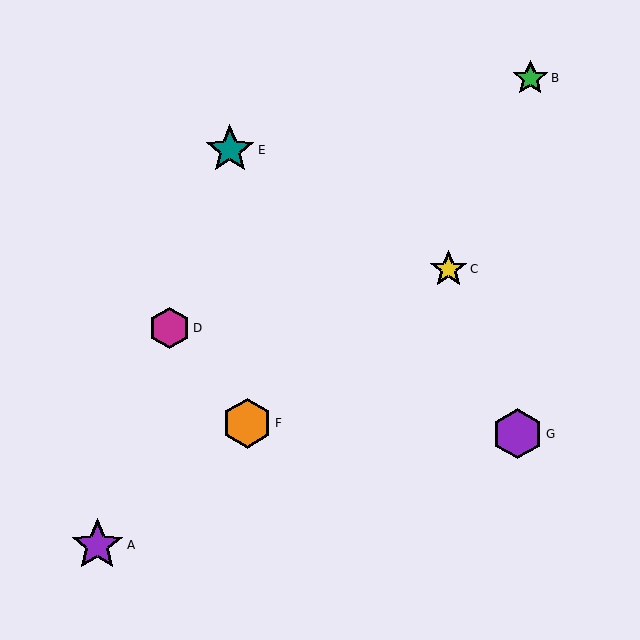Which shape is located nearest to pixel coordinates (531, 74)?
The green star (labeled B) at (530, 78) is nearest to that location.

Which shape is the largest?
The purple star (labeled A) is the largest.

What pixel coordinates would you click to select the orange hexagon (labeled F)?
Click at (247, 423) to select the orange hexagon F.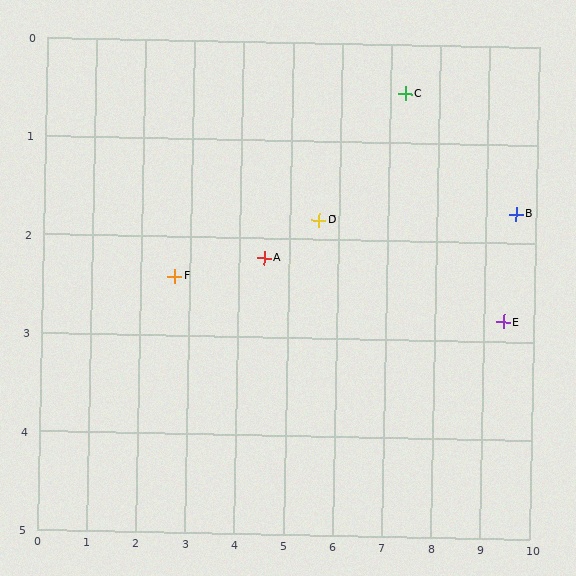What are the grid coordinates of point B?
Point B is at approximately (9.6, 1.7).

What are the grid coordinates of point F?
Point F is at approximately (2.7, 2.4).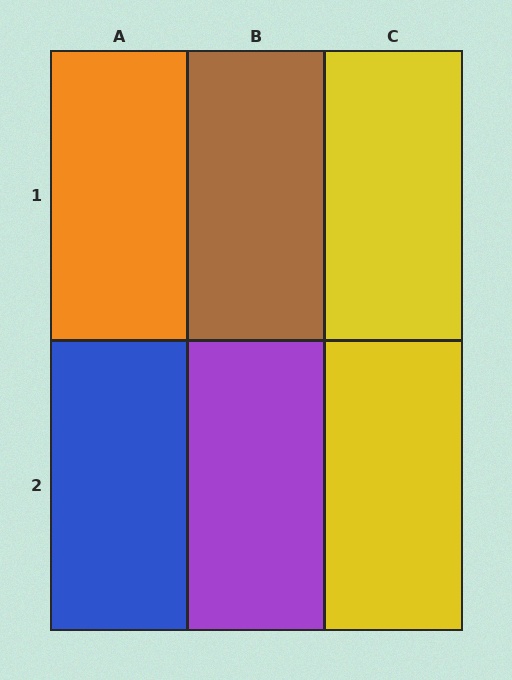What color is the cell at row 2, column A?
Blue.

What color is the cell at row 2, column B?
Purple.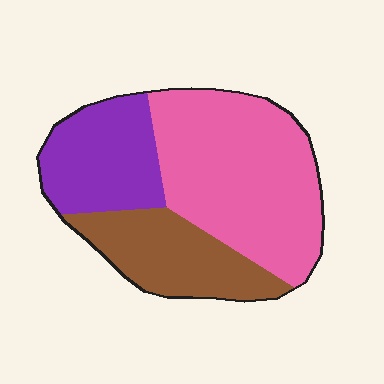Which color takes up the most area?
Pink, at roughly 50%.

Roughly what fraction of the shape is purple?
Purple covers about 25% of the shape.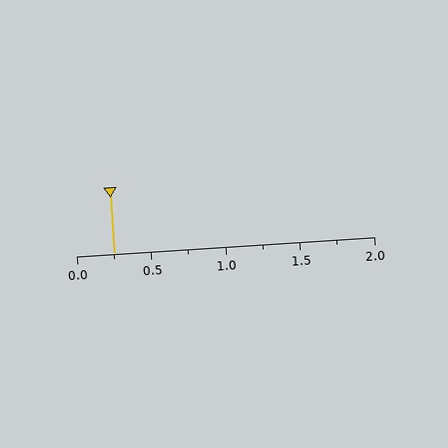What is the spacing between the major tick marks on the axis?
The major ticks are spaced 0.5 apart.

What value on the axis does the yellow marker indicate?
The marker indicates approximately 0.25.